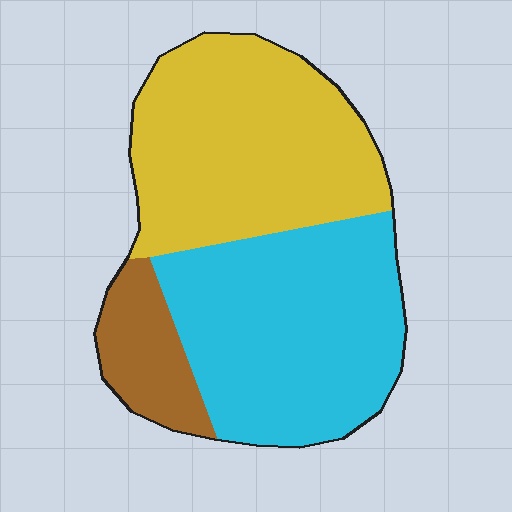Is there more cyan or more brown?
Cyan.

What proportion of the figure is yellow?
Yellow covers about 45% of the figure.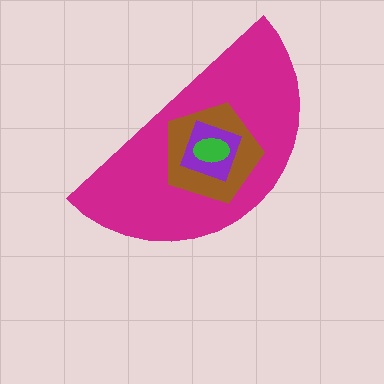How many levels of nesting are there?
4.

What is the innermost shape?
The green ellipse.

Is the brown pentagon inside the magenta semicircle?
Yes.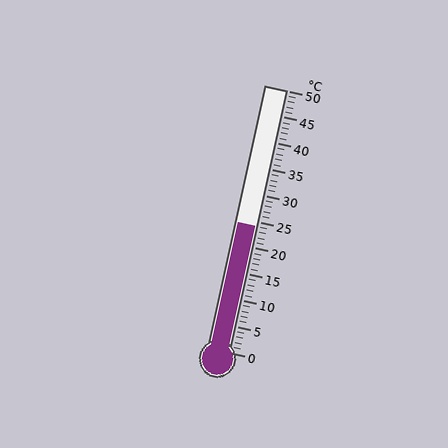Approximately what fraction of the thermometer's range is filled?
The thermometer is filled to approximately 50% of its range.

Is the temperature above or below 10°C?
The temperature is above 10°C.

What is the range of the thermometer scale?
The thermometer scale ranges from 0°C to 50°C.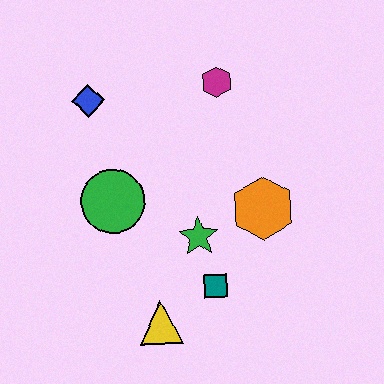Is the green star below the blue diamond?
Yes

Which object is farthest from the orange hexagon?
The blue diamond is farthest from the orange hexagon.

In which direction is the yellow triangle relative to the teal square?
The yellow triangle is to the left of the teal square.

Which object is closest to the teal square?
The green star is closest to the teal square.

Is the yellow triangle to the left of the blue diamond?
No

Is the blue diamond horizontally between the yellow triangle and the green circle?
No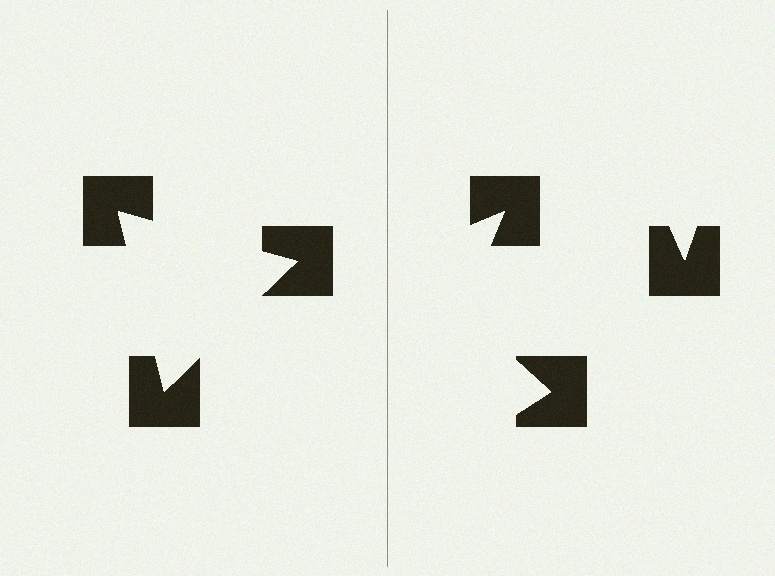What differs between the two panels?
The notched squares are positioned identically on both sides; only the wedge orientations differ. On the left they align to a triangle; on the right they are misaligned.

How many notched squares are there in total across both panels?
6 — 3 on each side.